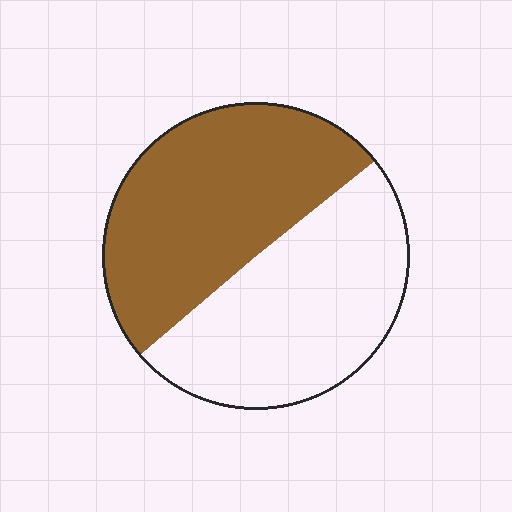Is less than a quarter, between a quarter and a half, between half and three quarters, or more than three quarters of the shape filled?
Between half and three quarters.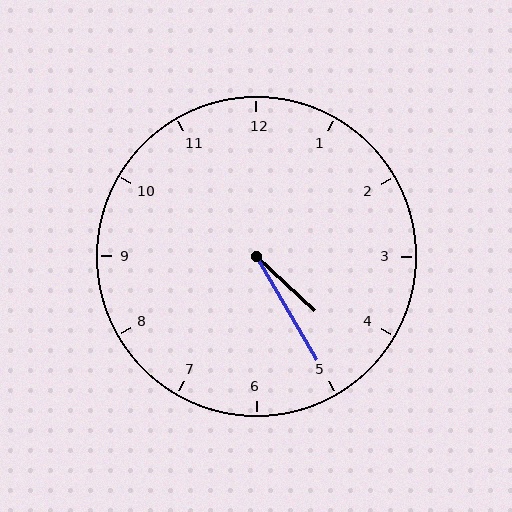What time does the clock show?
4:25.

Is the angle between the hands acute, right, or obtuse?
It is acute.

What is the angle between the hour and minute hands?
Approximately 18 degrees.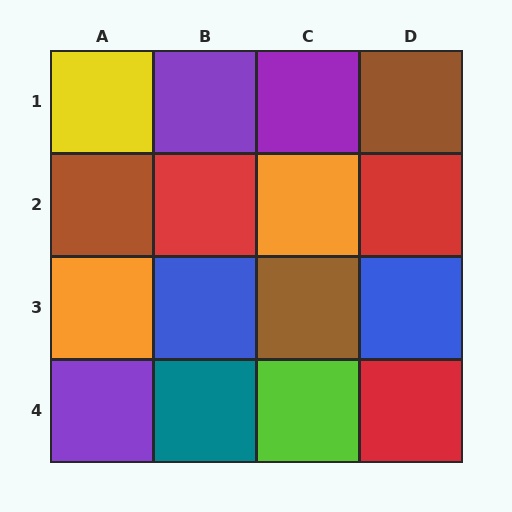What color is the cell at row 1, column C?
Purple.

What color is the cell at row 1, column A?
Yellow.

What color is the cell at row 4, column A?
Purple.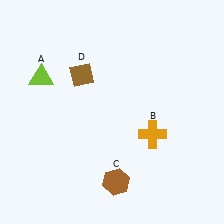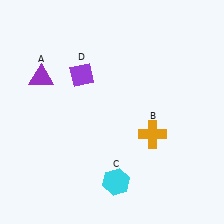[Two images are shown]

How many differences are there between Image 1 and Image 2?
There are 3 differences between the two images.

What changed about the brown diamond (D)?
In Image 1, D is brown. In Image 2, it changed to purple.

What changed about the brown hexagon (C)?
In Image 1, C is brown. In Image 2, it changed to cyan.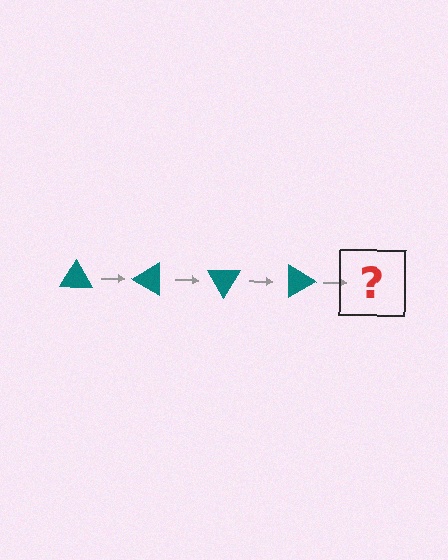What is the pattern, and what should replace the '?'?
The pattern is that the triangle rotates 30 degrees each step. The '?' should be a teal triangle rotated 120 degrees.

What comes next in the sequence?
The next element should be a teal triangle rotated 120 degrees.